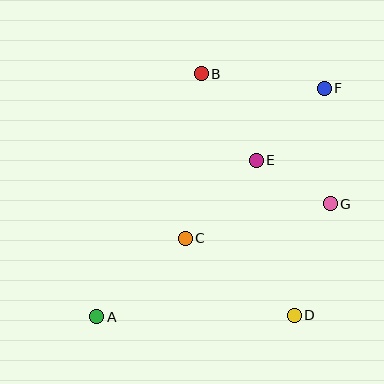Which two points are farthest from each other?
Points A and F are farthest from each other.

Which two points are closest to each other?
Points E and G are closest to each other.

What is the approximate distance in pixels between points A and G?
The distance between A and G is approximately 259 pixels.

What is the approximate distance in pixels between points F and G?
The distance between F and G is approximately 116 pixels.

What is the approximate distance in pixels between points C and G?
The distance between C and G is approximately 149 pixels.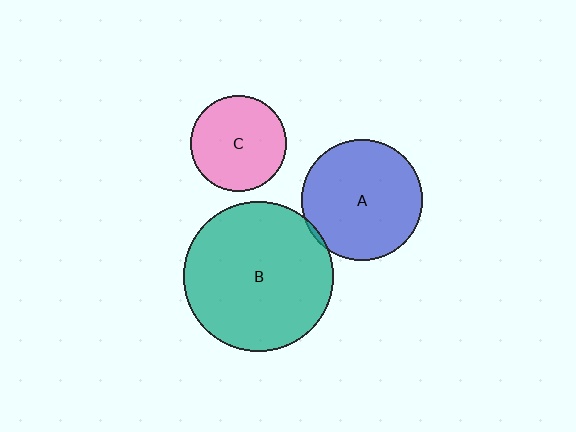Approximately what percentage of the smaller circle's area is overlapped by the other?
Approximately 5%.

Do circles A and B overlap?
Yes.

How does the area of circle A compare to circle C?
Approximately 1.6 times.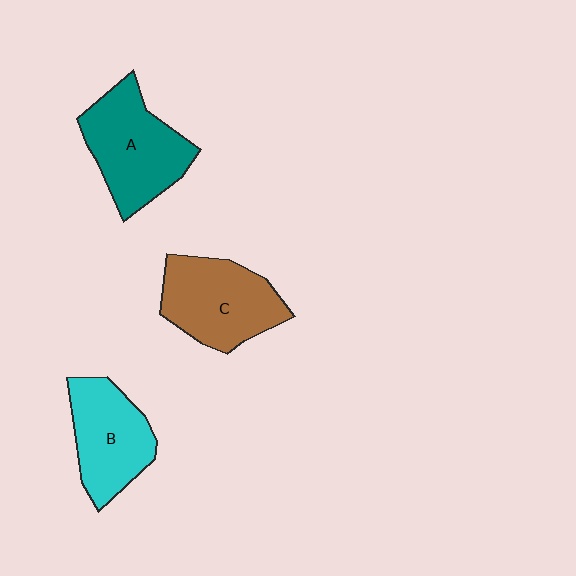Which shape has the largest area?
Shape A (teal).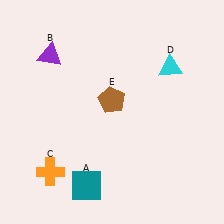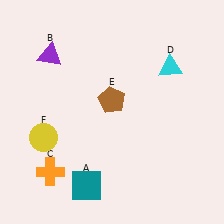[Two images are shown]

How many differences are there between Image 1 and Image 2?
There is 1 difference between the two images.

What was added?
A yellow circle (F) was added in Image 2.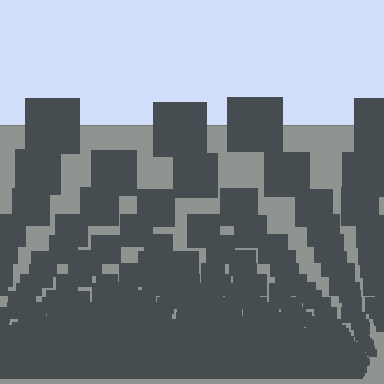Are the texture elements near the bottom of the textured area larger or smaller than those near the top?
Smaller. The gradient is inverted — elements near the bottom are smaller and denser.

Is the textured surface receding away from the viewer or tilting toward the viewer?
The surface appears to tilt toward the viewer. Texture elements get larger and sparser toward the top.